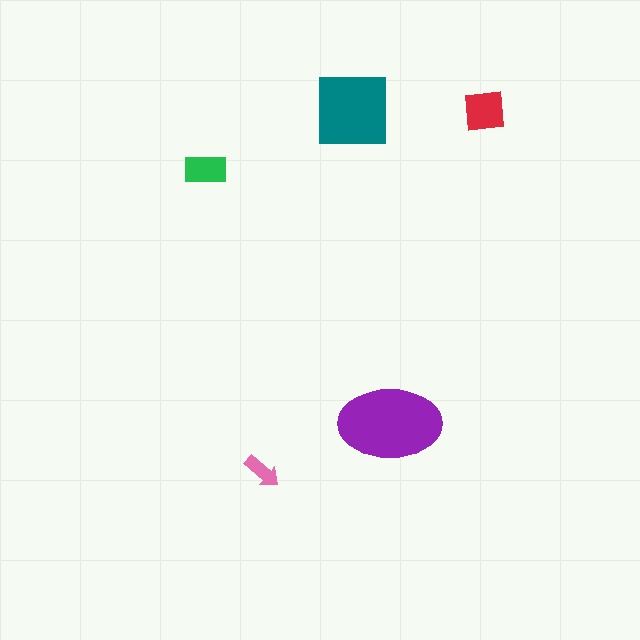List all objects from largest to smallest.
The purple ellipse, the teal square, the red square, the green rectangle, the pink arrow.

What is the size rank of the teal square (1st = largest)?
2nd.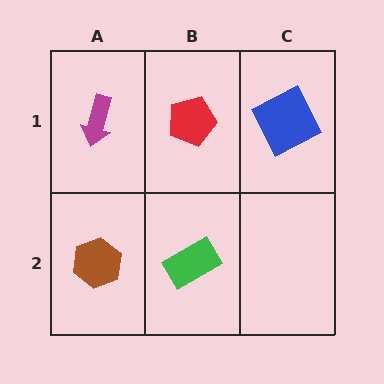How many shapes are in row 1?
3 shapes.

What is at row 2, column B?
A green rectangle.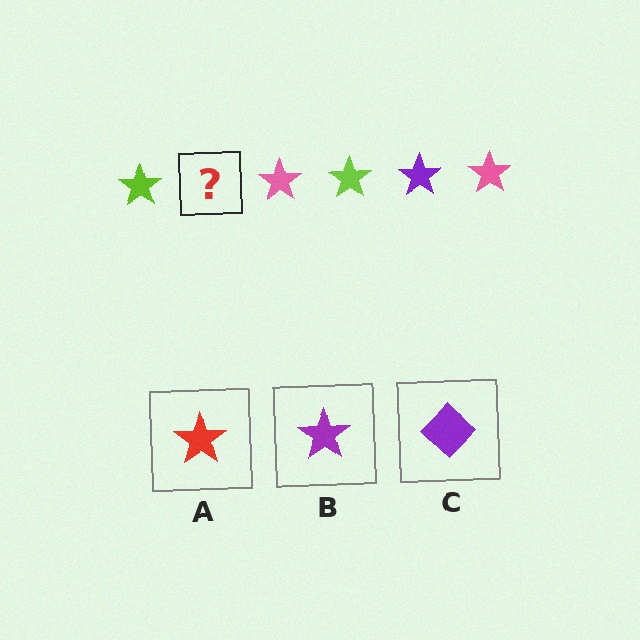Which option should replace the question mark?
Option B.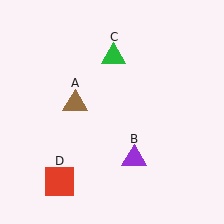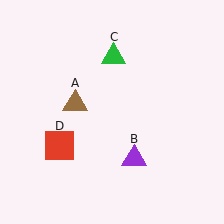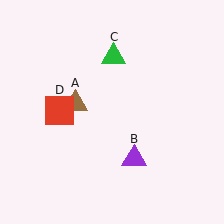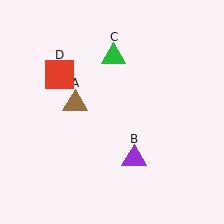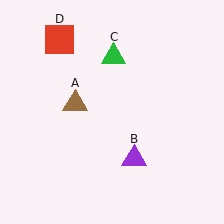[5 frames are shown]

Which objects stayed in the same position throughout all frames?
Brown triangle (object A) and purple triangle (object B) and green triangle (object C) remained stationary.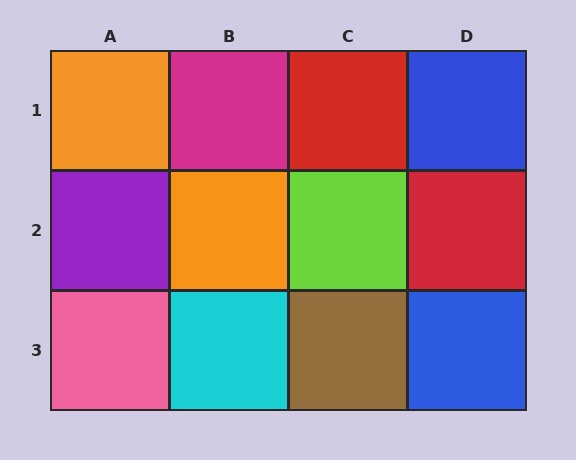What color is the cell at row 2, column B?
Orange.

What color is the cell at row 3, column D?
Blue.